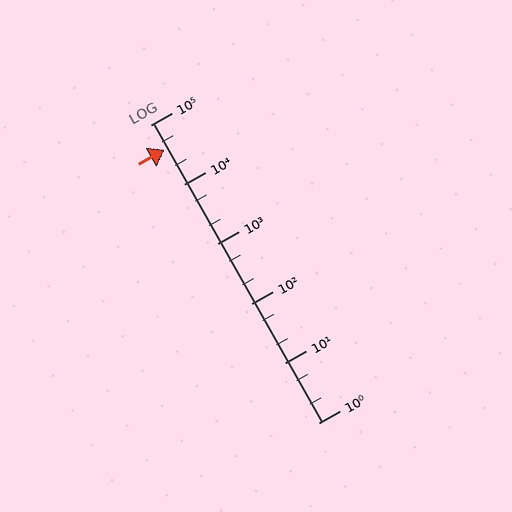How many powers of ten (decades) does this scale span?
The scale spans 5 decades, from 1 to 100000.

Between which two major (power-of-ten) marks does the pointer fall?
The pointer is between 10000 and 100000.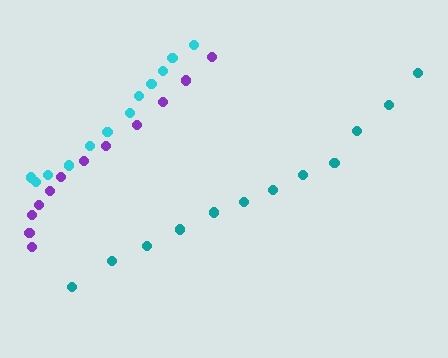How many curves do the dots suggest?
There are 3 distinct paths.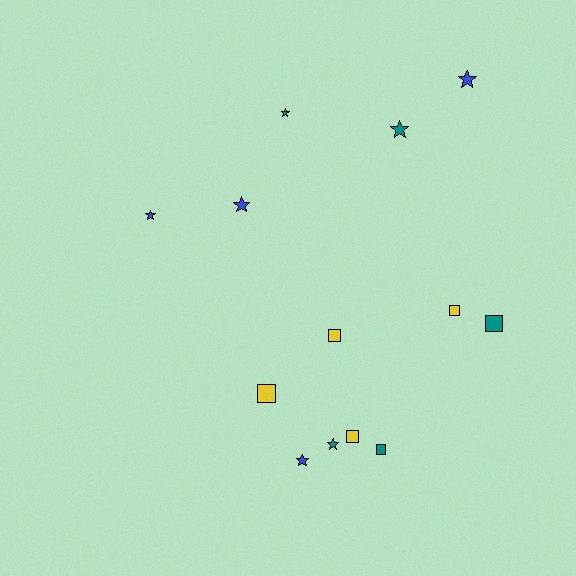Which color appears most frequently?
Teal, with 5 objects.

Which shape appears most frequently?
Star, with 7 objects.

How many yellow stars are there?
There are no yellow stars.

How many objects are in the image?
There are 13 objects.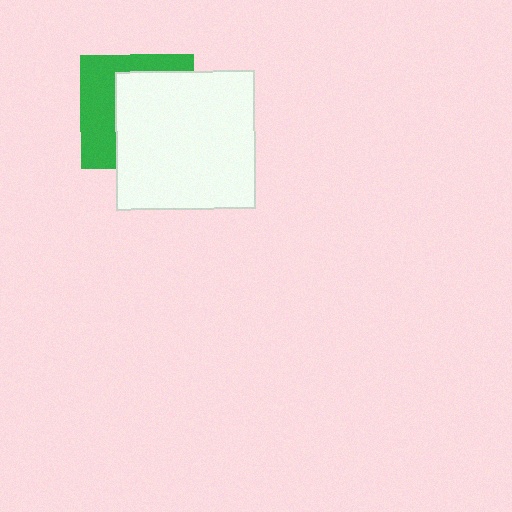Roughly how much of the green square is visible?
A small part of it is visible (roughly 41%).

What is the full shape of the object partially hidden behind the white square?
The partially hidden object is a green square.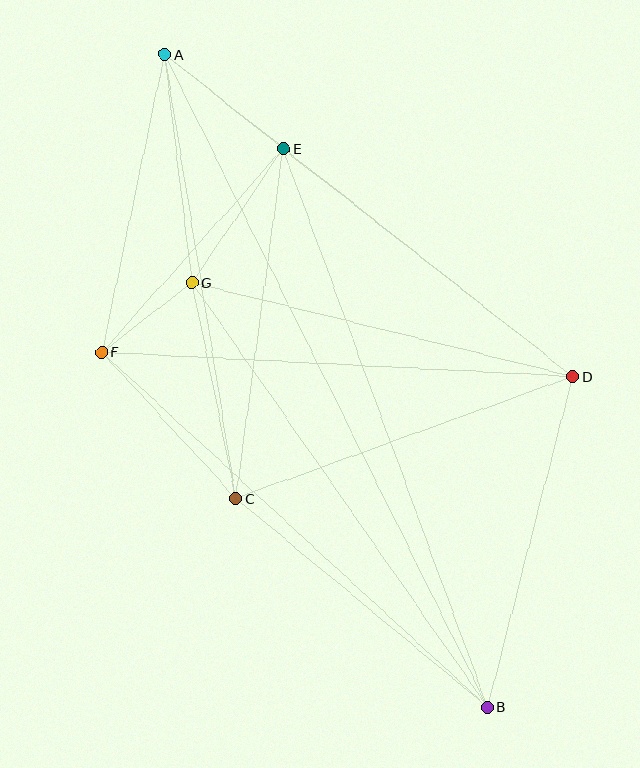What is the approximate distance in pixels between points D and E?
The distance between D and E is approximately 369 pixels.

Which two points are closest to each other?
Points F and G are closest to each other.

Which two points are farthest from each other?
Points A and B are farthest from each other.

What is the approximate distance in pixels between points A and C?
The distance between A and C is approximately 450 pixels.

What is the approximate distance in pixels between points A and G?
The distance between A and G is approximately 230 pixels.